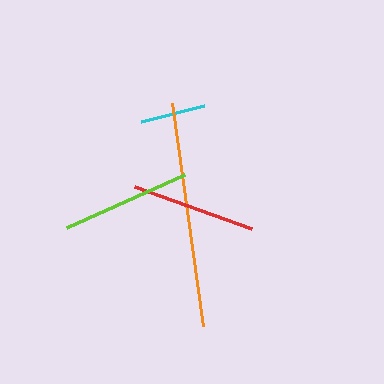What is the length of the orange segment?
The orange segment is approximately 225 pixels long.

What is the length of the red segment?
The red segment is approximately 124 pixels long.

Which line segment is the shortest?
The cyan line is the shortest at approximately 66 pixels.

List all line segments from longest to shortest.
From longest to shortest: orange, lime, red, cyan.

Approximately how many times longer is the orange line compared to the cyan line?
The orange line is approximately 3.4 times the length of the cyan line.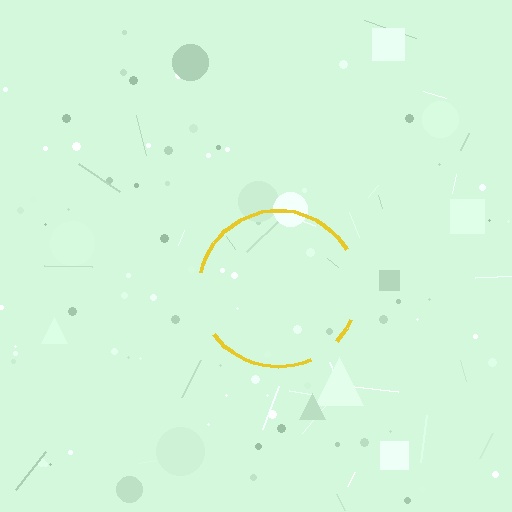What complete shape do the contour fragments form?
The contour fragments form a circle.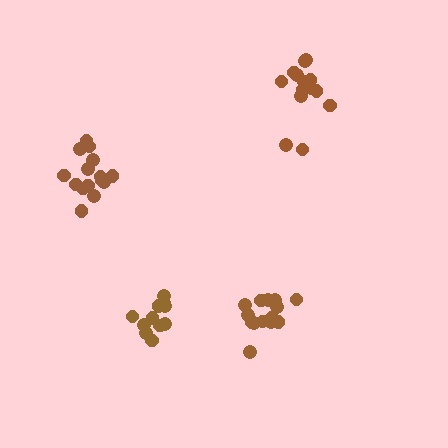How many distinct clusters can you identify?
There are 4 distinct clusters.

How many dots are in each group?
Group 1: 14 dots, Group 2: 14 dots, Group 3: 12 dots, Group 4: 15 dots (55 total).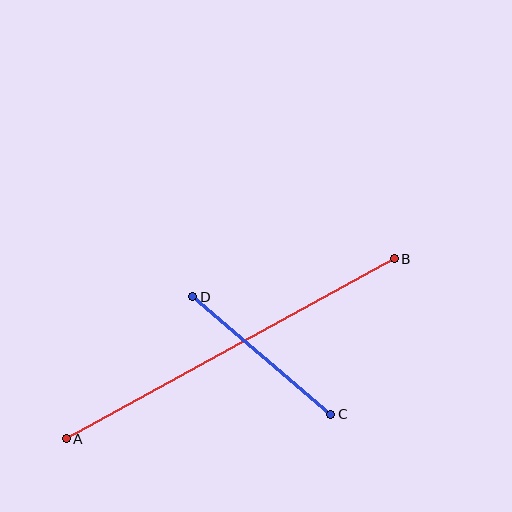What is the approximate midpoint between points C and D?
The midpoint is at approximately (262, 355) pixels.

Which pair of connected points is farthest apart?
Points A and B are farthest apart.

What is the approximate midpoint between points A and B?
The midpoint is at approximately (230, 349) pixels.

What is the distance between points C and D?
The distance is approximately 181 pixels.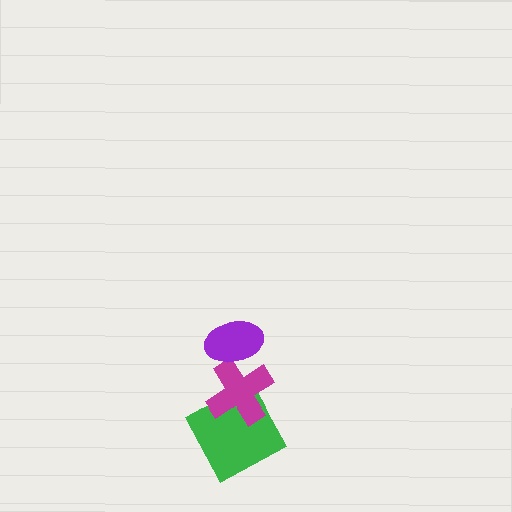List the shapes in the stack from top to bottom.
From top to bottom: the purple ellipse, the magenta cross, the green square.